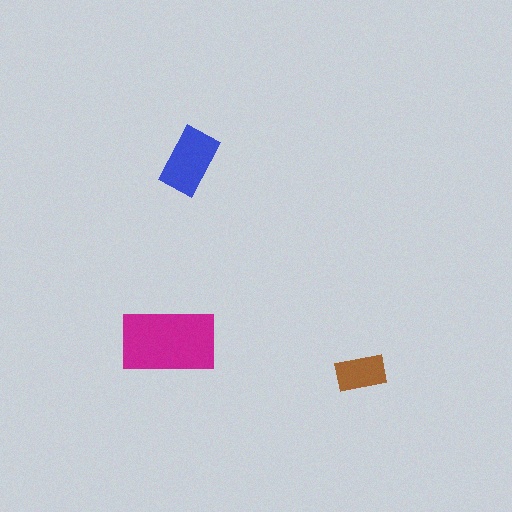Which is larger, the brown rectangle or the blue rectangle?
The blue one.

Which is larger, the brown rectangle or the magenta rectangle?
The magenta one.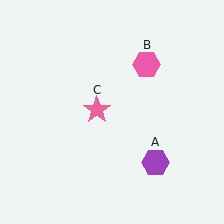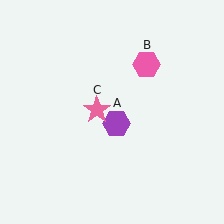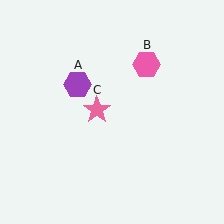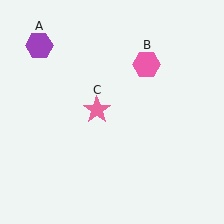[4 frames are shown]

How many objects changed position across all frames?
1 object changed position: purple hexagon (object A).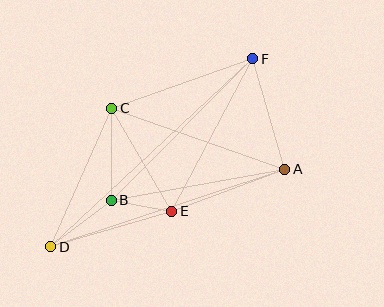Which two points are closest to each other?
Points B and E are closest to each other.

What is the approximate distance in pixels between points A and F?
The distance between A and F is approximately 115 pixels.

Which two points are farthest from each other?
Points D and F are farthest from each other.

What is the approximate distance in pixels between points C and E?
The distance between C and E is approximately 119 pixels.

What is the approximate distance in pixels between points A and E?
The distance between A and E is approximately 120 pixels.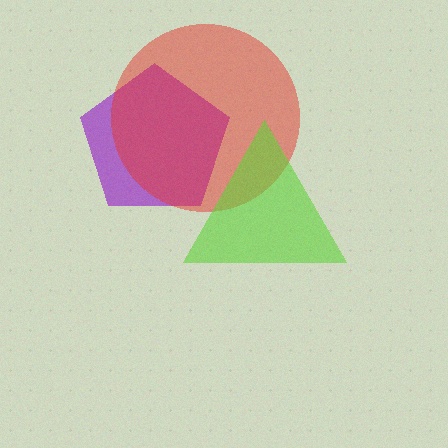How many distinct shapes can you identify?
There are 3 distinct shapes: a purple pentagon, a red circle, a lime triangle.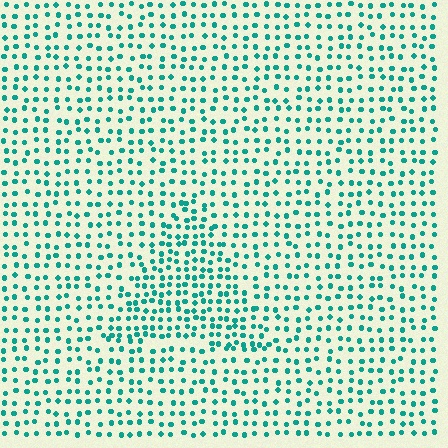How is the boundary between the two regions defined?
The boundary is defined by a change in element density (approximately 1.6x ratio). All elements are the same color, size, and shape.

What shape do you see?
I see a triangle.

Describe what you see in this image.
The image contains small teal elements arranged at two different densities. A triangle-shaped region is visible where the elements are more densely packed than the surrounding area.